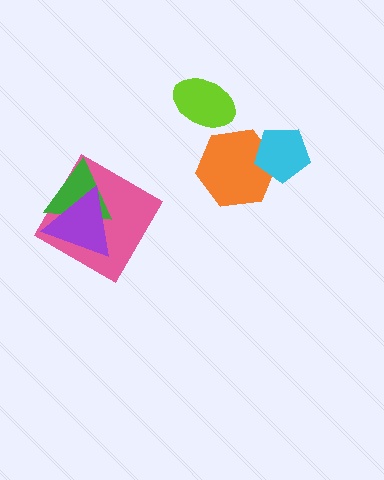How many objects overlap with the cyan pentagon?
1 object overlaps with the cyan pentagon.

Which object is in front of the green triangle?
The purple triangle is in front of the green triangle.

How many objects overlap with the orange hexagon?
1 object overlaps with the orange hexagon.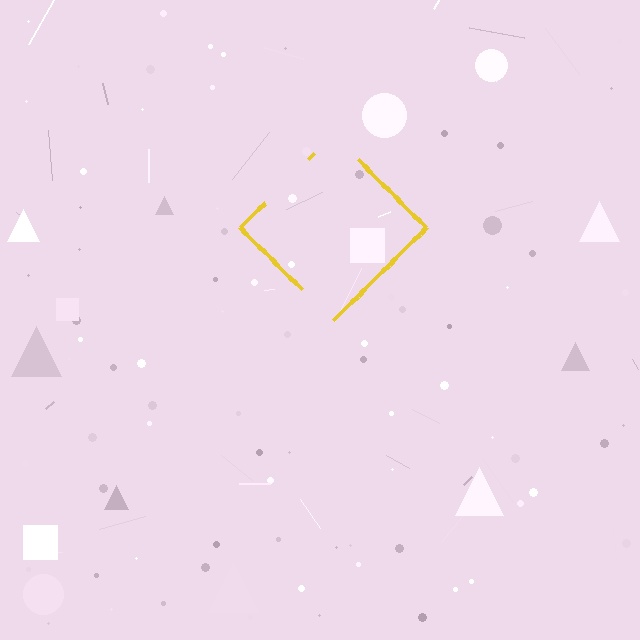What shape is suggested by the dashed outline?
The dashed outline suggests a diamond.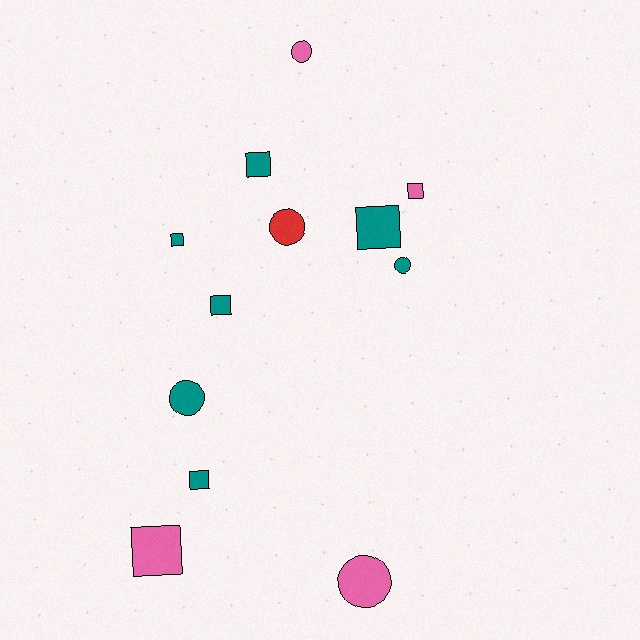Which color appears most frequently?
Teal, with 7 objects.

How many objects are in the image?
There are 12 objects.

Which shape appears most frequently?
Square, with 7 objects.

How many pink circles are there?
There are 2 pink circles.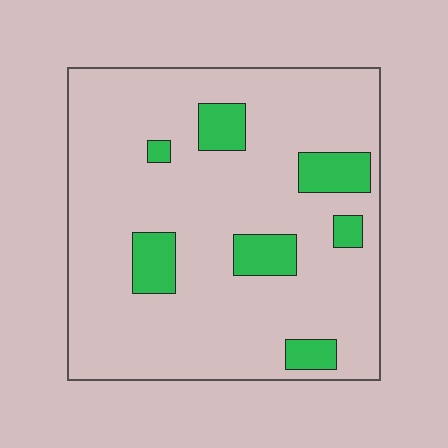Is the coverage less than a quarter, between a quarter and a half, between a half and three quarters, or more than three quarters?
Less than a quarter.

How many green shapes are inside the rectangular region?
7.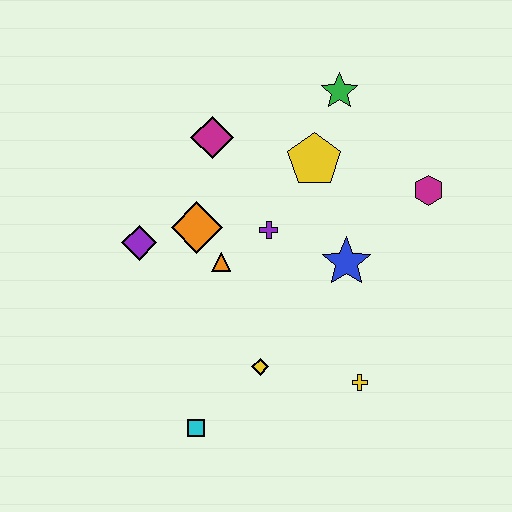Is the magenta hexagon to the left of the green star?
No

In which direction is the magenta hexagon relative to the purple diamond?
The magenta hexagon is to the right of the purple diamond.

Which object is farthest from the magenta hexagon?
The cyan square is farthest from the magenta hexagon.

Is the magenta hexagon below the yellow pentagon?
Yes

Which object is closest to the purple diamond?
The orange diamond is closest to the purple diamond.